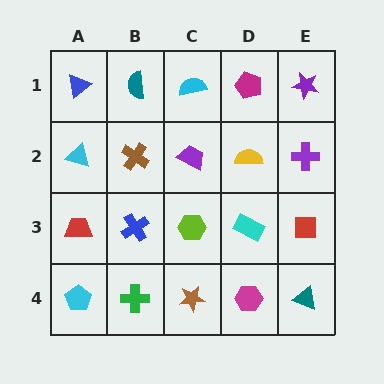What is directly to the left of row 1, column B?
A blue triangle.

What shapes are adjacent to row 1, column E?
A purple cross (row 2, column E), a magenta pentagon (row 1, column D).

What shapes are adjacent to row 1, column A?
A cyan triangle (row 2, column A), a teal semicircle (row 1, column B).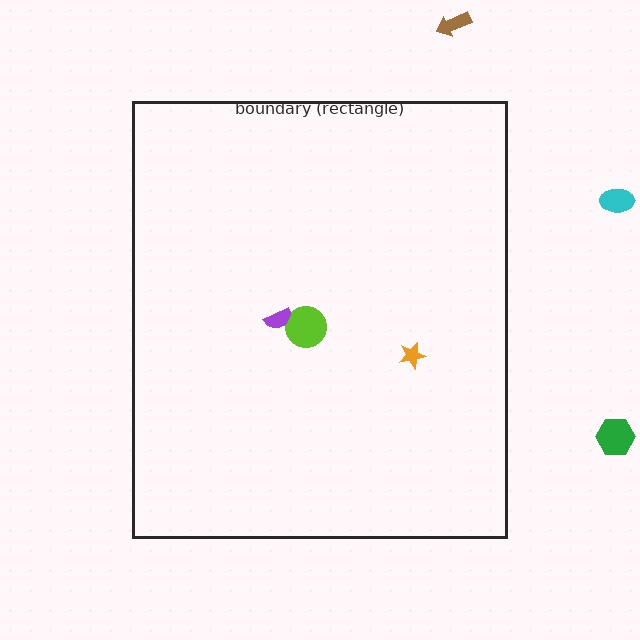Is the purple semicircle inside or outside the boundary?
Inside.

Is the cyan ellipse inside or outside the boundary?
Outside.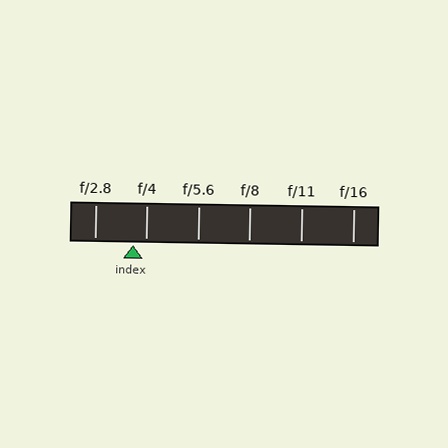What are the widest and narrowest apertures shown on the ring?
The widest aperture shown is f/2.8 and the narrowest is f/16.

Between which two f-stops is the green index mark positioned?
The index mark is between f/2.8 and f/4.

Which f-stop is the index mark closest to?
The index mark is closest to f/4.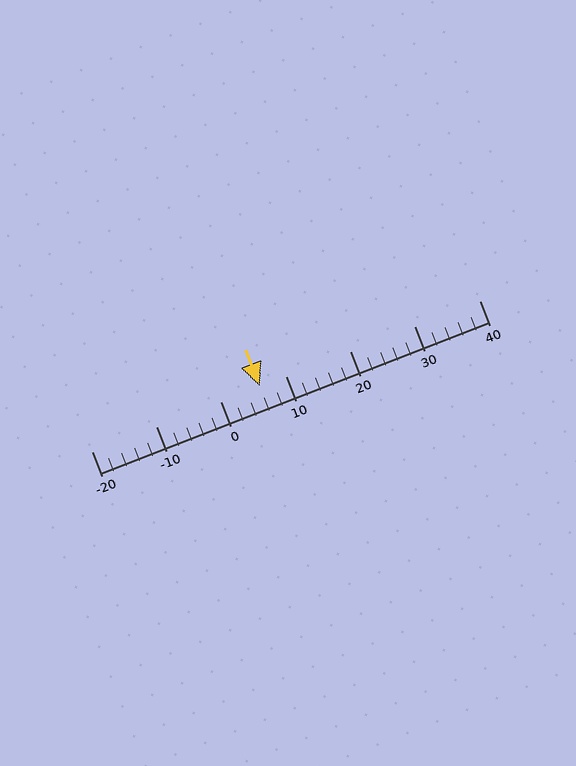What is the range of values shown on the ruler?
The ruler shows values from -20 to 40.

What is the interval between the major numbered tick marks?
The major tick marks are spaced 10 units apart.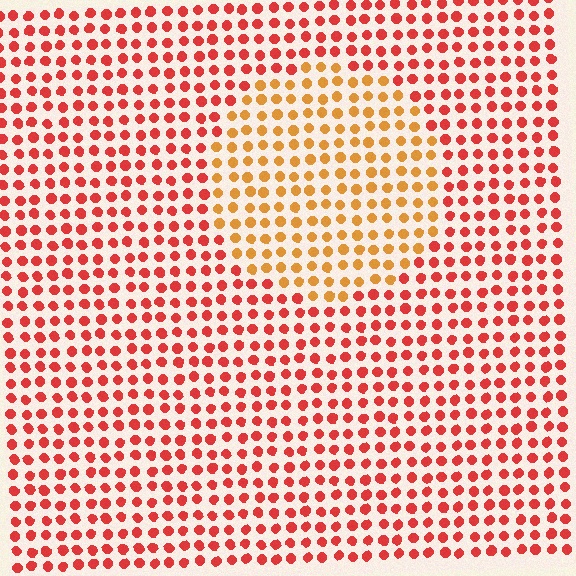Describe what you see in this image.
The image is filled with small red elements in a uniform arrangement. A circle-shaped region is visible where the elements are tinted to a slightly different hue, forming a subtle color boundary.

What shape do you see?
I see a circle.